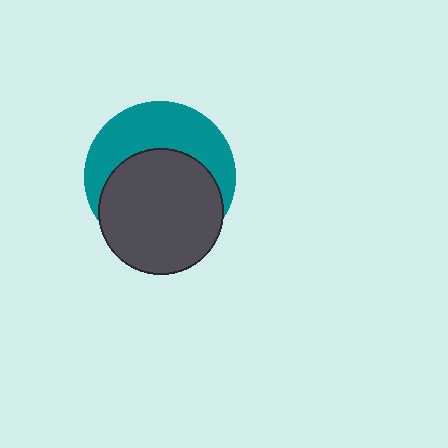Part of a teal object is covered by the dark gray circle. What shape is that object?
It is a circle.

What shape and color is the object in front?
The object in front is a dark gray circle.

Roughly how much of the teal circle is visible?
A small part of it is visible (roughly 43%).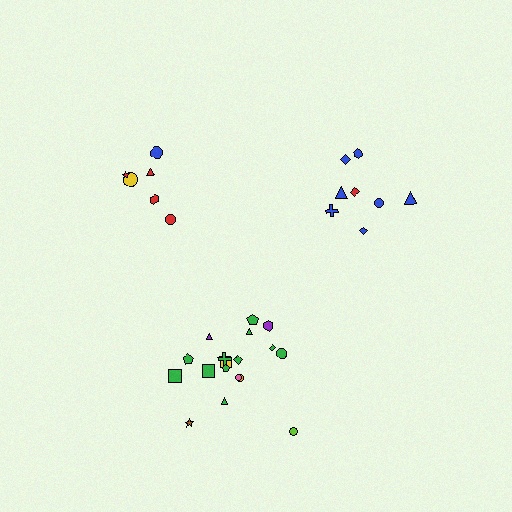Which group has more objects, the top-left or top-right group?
The top-right group.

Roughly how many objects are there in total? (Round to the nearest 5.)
Roughly 30 objects in total.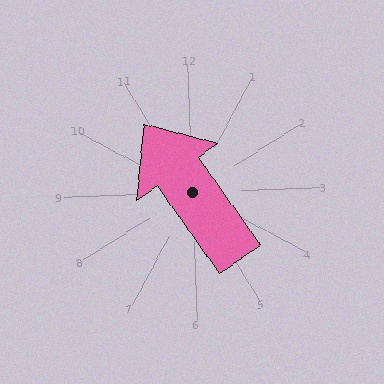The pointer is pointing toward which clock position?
Roughly 11 o'clock.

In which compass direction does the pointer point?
Northwest.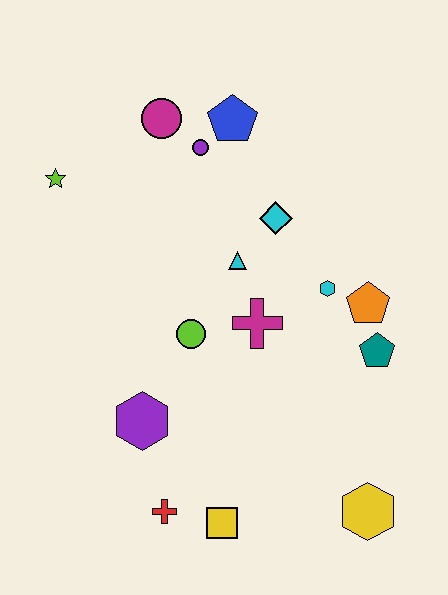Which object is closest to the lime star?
The magenta circle is closest to the lime star.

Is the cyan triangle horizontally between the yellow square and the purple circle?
No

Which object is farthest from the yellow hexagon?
The lime star is farthest from the yellow hexagon.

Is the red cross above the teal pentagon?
No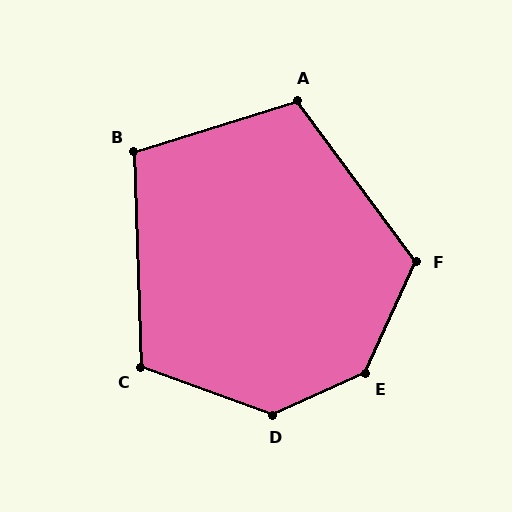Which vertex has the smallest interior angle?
B, at approximately 106 degrees.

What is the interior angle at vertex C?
Approximately 112 degrees (obtuse).